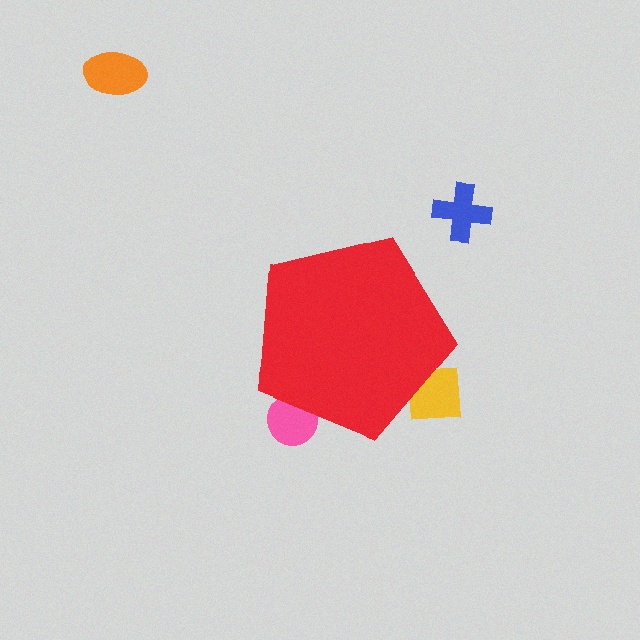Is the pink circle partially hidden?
Yes, the pink circle is partially hidden behind the red pentagon.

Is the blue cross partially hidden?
No, the blue cross is fully visible.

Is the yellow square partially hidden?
Yes, the yellow square is partially hidden behind the red pentagon.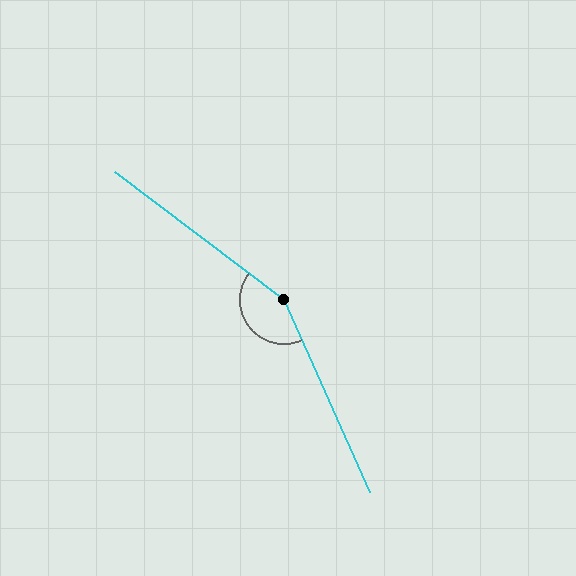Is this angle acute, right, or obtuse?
It is obtuse.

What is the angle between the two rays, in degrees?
Approximately 151 degrees.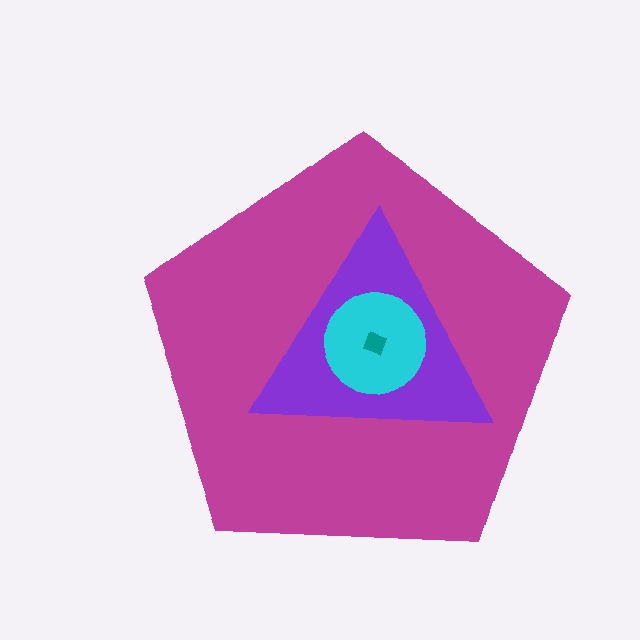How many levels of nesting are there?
4.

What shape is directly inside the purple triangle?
The cyan circle.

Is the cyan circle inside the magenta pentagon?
Yes.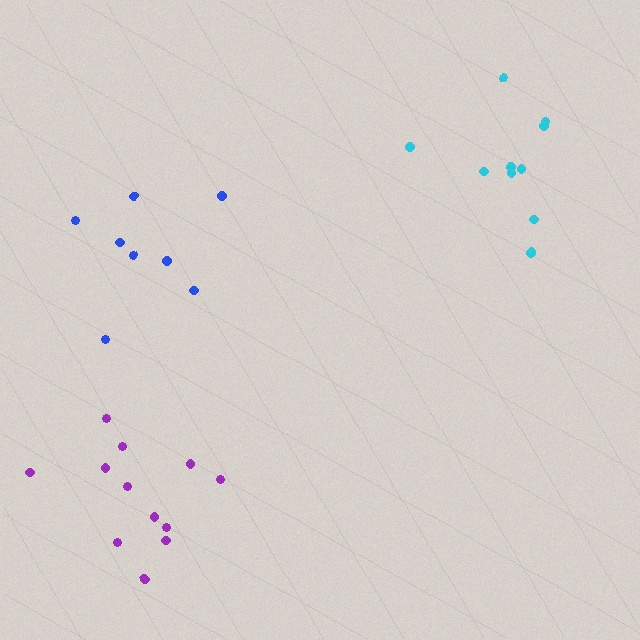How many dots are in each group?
Group 1: 11 dots, Group 2: 12 dots, Group 3: 8 dots (31 total).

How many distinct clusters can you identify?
There are 3 distinct clusters.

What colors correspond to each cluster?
The clusters are colored: cyan, purple, blue.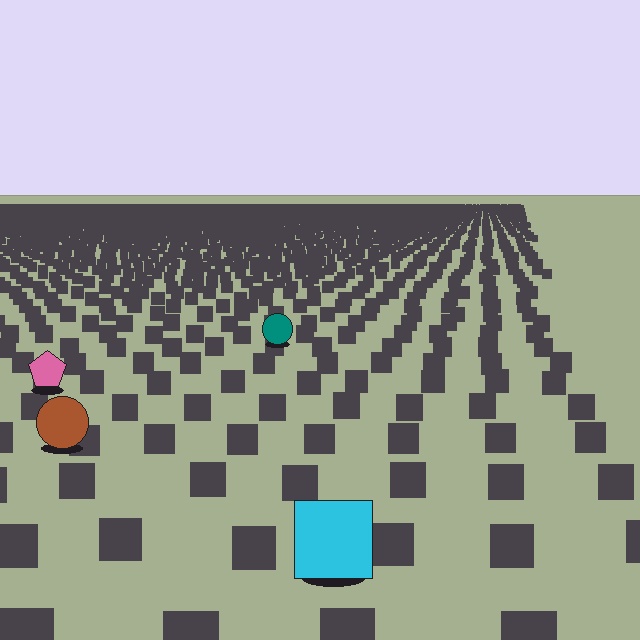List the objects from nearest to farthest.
From nearest to farthest: the cyan square, the brown circle, the pink pentagon, the teal circle.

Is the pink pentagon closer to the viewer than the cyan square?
No. The cyan square is closer — you can tell from the texture gradient: the ground texture is coarser near it.